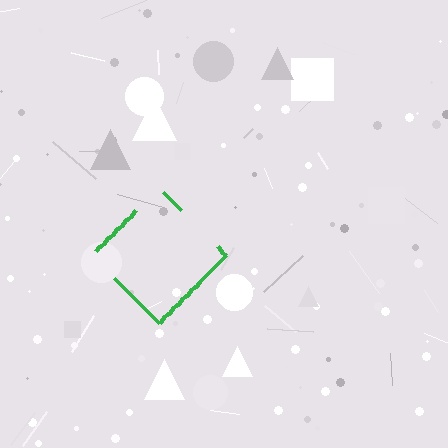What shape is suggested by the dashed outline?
The dashed outline suggests a diamond.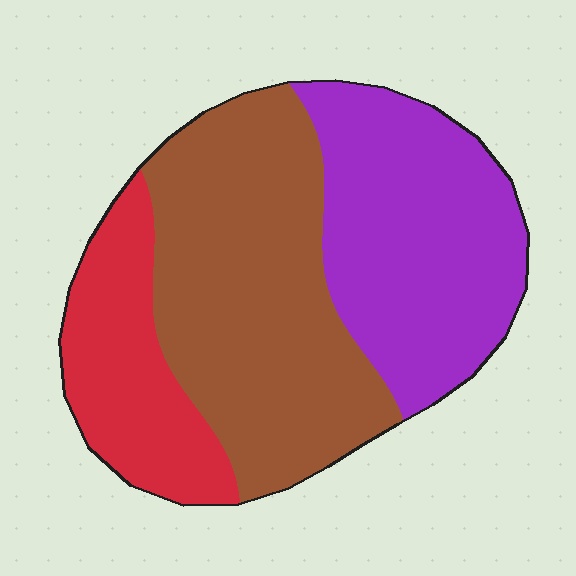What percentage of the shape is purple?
Purple takes up between a quarter and a half of the shape.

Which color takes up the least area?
Red, at roughly 20%.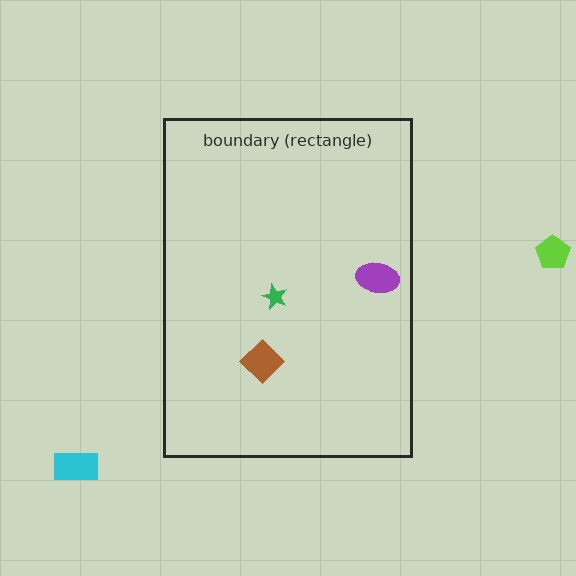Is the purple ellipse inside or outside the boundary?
Inside.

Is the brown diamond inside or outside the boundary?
Inside.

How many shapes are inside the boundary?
3 inside, 2 outside.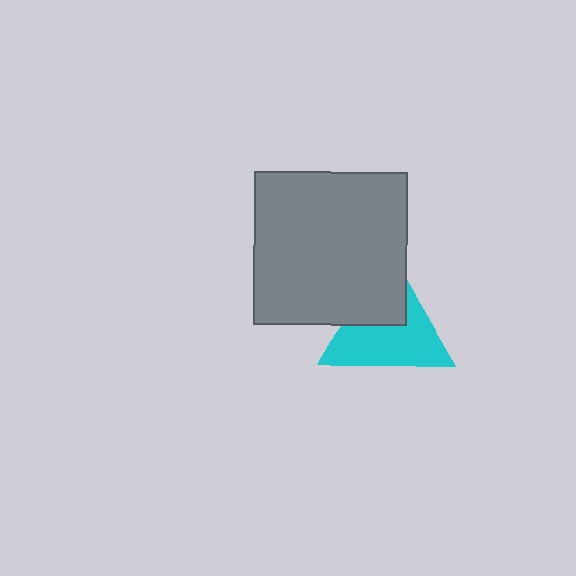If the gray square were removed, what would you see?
You would see the complete cyan triangle.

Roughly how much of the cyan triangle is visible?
About half of it is visible (roughly 63%).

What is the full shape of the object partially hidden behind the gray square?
The partially hidden object is a cyan triangle.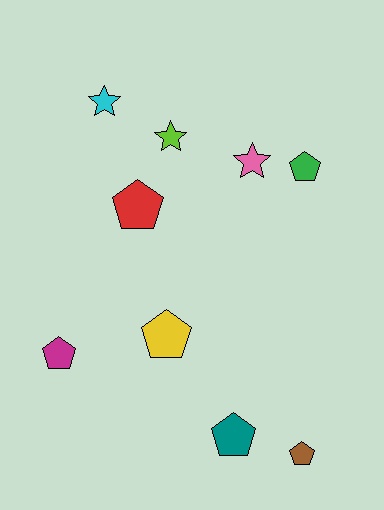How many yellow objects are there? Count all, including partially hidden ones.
There is 1 yellow object.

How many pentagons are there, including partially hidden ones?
There are 6 pentagons.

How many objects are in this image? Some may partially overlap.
There are 9 objects.